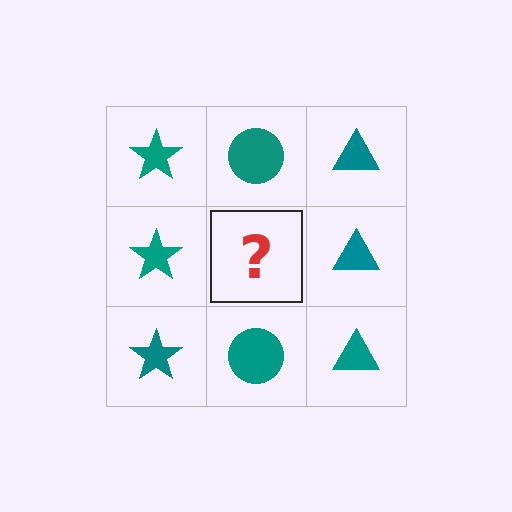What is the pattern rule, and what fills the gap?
The rule is that each column has a consistent shape. The gap should be filled with a teal circle.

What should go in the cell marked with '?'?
The missing cell should contain a teal circle.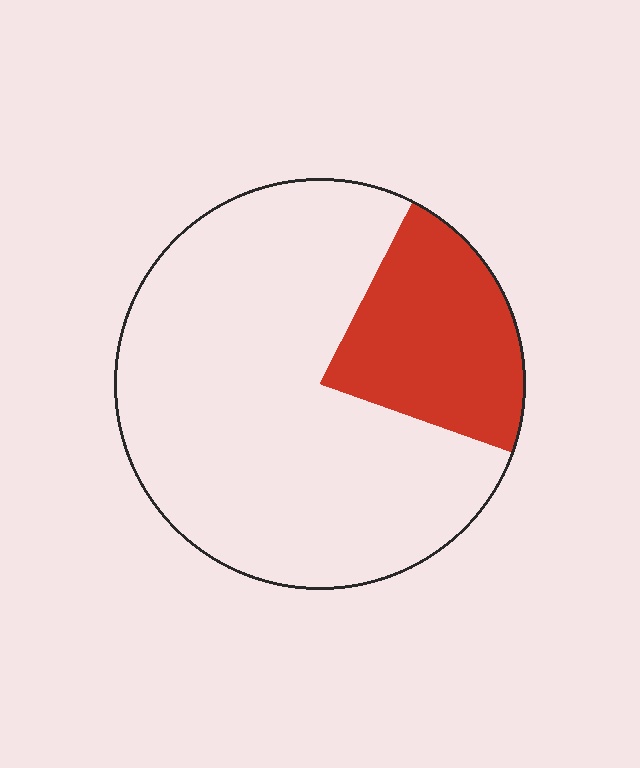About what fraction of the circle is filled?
About one quarter (1/4).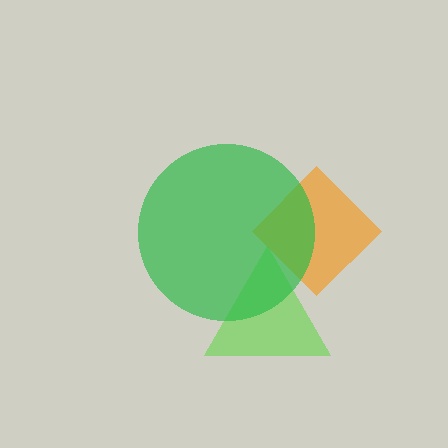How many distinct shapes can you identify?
There are 3 distinct shapes: a lime triangle, an orange diamond, a green circle.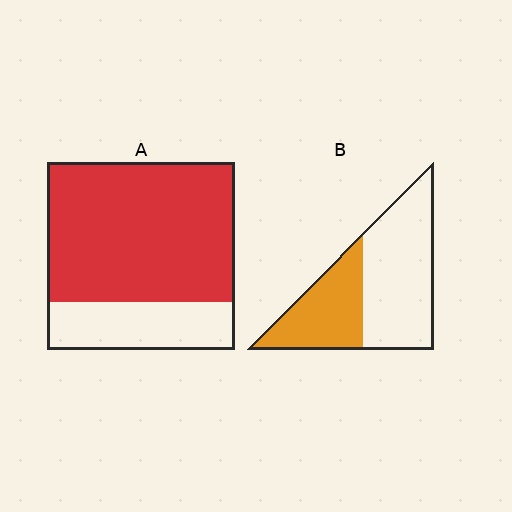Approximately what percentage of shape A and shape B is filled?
A is approximately 75% and B is approximately 40%.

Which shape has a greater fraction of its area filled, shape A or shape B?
Shape A.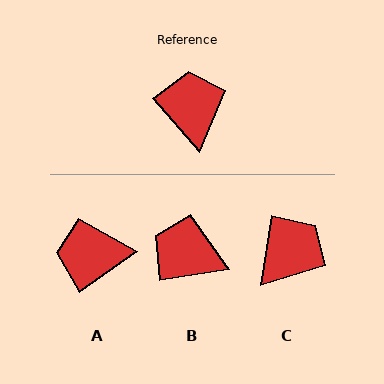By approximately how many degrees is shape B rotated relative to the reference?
Approximately 58 degrees counter-clockwise.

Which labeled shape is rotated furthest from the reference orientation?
A, about 83 degrees away.